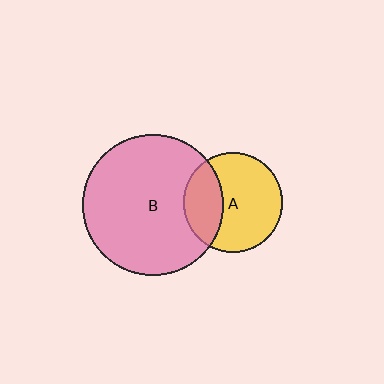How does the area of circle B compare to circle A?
Approximately 2.0 times.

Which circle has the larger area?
Circle B (pink).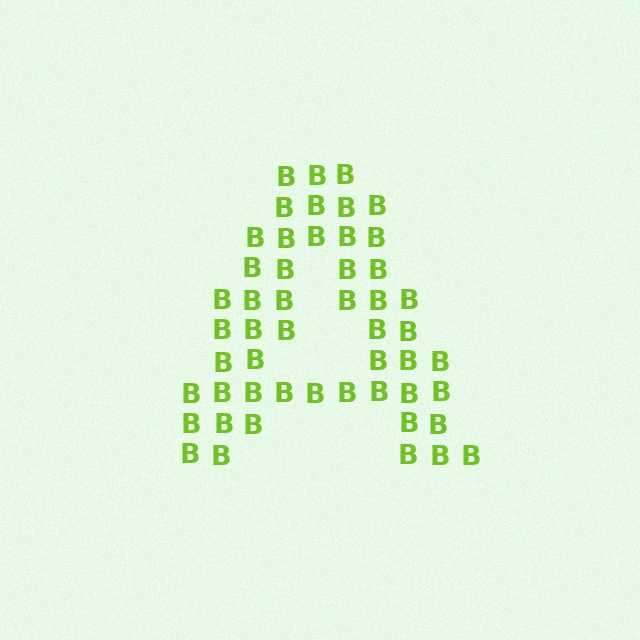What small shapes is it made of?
It is made of small letter B's.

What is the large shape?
The large shape is the letter A.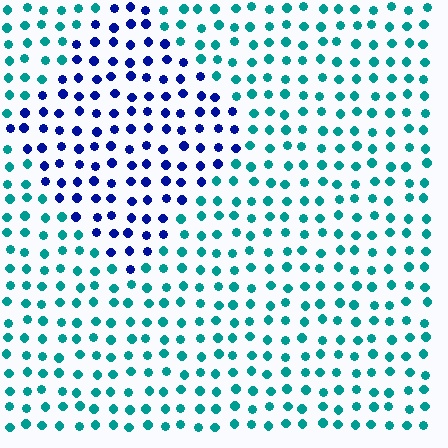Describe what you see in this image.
The image is filled with small teal elements in a uniform arrangement. A diamond-shaped region is visible where the elements are tinted to a slightly different hue, forming a subtle color boundary.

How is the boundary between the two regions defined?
The boundary is defined purely by a slight shift in hue (about 58 degrees). Spacing, size, and orientation are identical on both sides.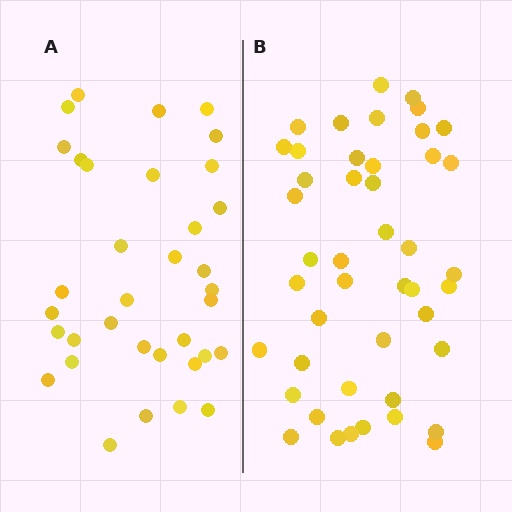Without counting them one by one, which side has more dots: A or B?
Region B (the right region) has more dots.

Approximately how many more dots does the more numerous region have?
Region B has roughly 10 or so more dots than region A.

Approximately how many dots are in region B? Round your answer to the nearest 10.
About 40 dots. (The exact count is 45, which rounds to 40.)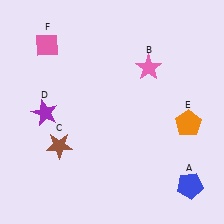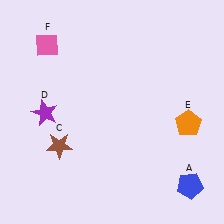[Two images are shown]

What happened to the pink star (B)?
The pink star (B) was removed in Image 2. It was in the top-right area of Image 1.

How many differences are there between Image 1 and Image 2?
There is 1 difference between the two images.